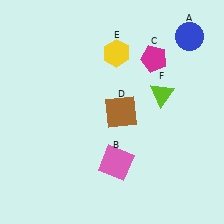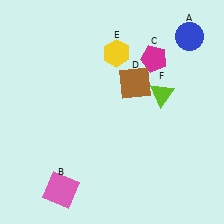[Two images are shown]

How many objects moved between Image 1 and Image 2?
2 objects moved between the two images.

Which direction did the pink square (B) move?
The pink square (B) moved left.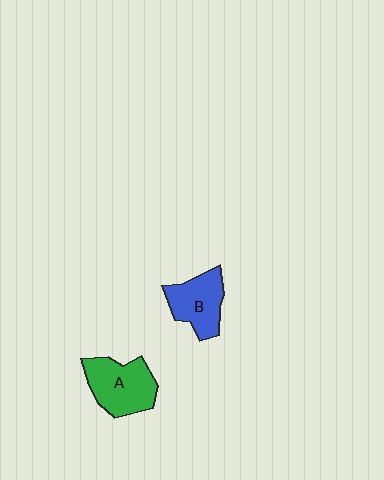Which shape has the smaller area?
Shape B (blue).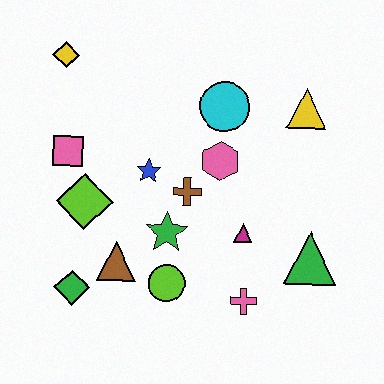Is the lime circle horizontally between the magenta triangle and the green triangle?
No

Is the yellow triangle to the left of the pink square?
No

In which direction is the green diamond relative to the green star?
The green diamond is to the left of the green star.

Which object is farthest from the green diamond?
The yellow triangle is farthest from the green diamond.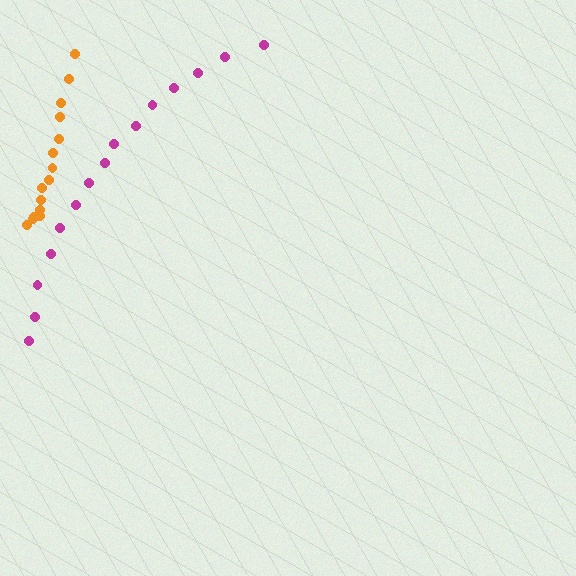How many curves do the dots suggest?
There are 2 distinct paths.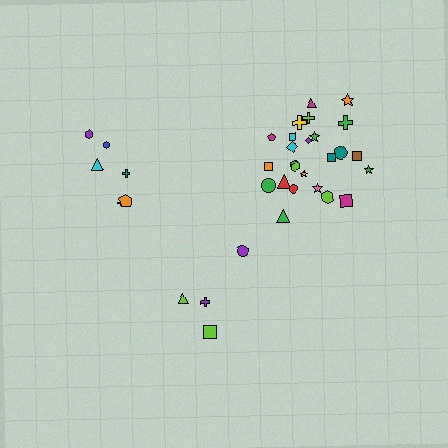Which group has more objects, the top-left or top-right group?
The top-right group.